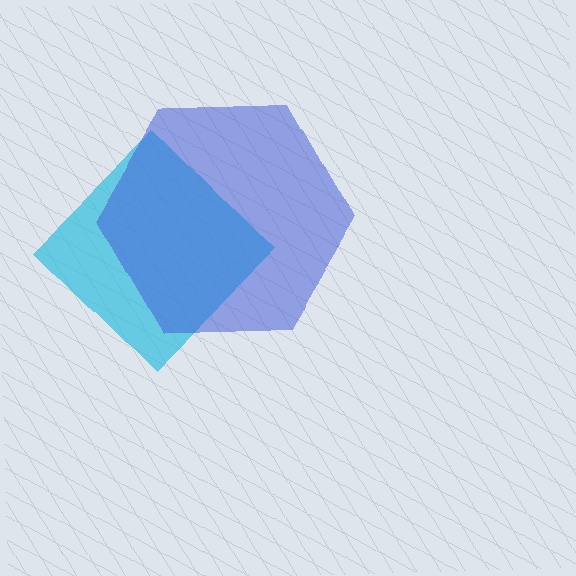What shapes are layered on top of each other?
The layered shapes are: a cyan diamond, a blue hexagon.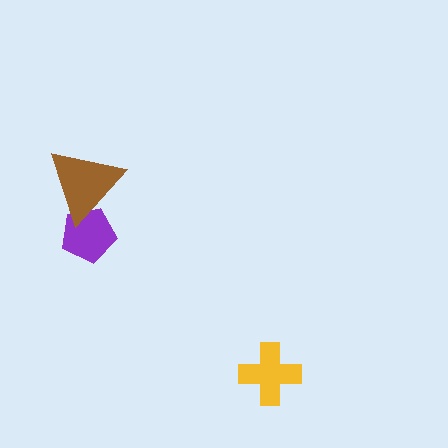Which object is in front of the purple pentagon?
The brown triangle is in front of the purple pentagon.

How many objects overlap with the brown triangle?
1 object overlaps with the brown triangle.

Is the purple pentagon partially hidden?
Yes, it is partially covered by another shape.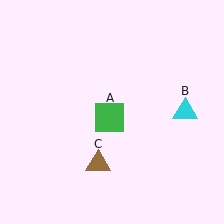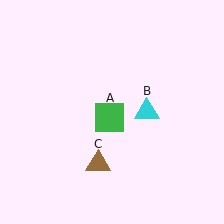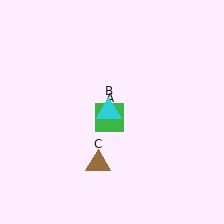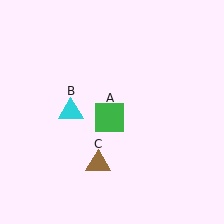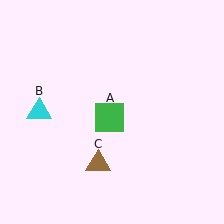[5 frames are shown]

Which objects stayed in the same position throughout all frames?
Green square (object A) and brown triangle (object C) remained stationary.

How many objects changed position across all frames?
1 object changed position: cyan triangle (object B).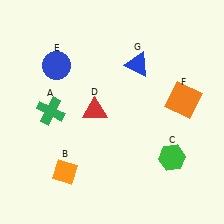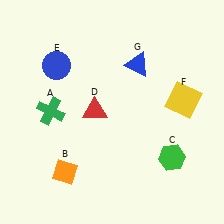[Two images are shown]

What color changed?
The square (F) changed from orange in Image 1 to yellow in Image 2.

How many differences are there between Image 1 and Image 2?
There is 1 difference between the two images.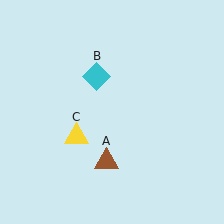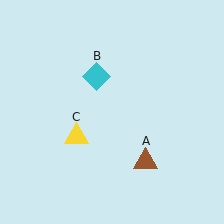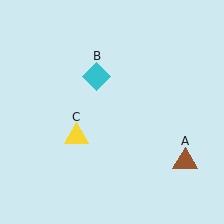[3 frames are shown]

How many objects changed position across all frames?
1 object changed position: brown triangle (object A).